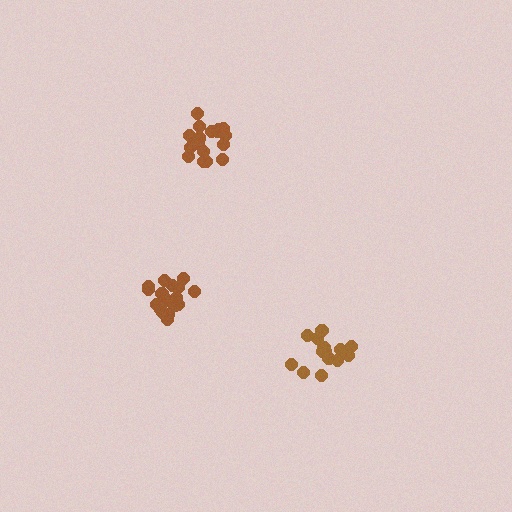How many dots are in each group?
Group 1: 15 dots, Group 2: 20 dots, Group 3: 17 dots (52 total).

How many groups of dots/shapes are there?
There are 3 groups.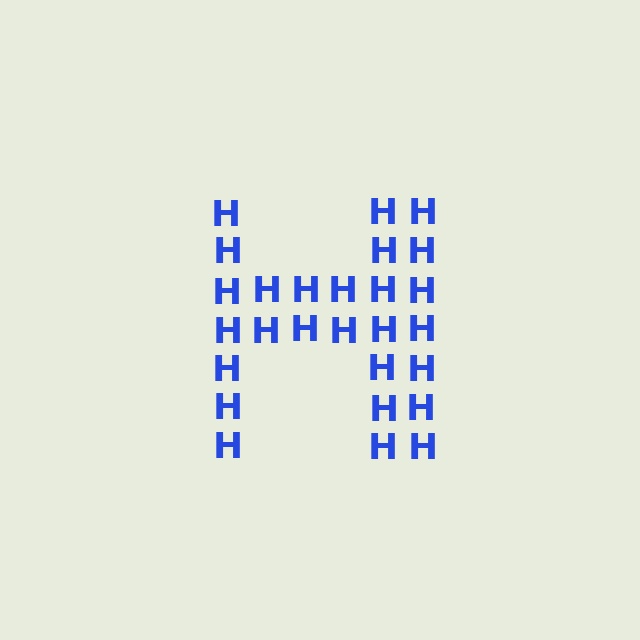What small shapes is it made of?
It is made of small letter H's.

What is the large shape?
The large shape is the letter H.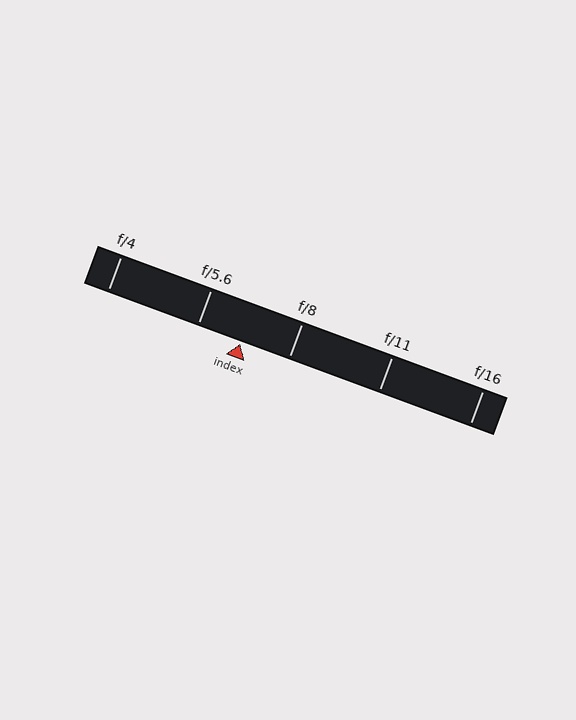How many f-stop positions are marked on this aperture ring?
There are 5 f-stop positions marked.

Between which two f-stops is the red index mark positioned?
The index mark is between f/5.6 and f/8.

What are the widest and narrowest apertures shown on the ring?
The widest aperture shown is f/4 and the narrowest is f/16.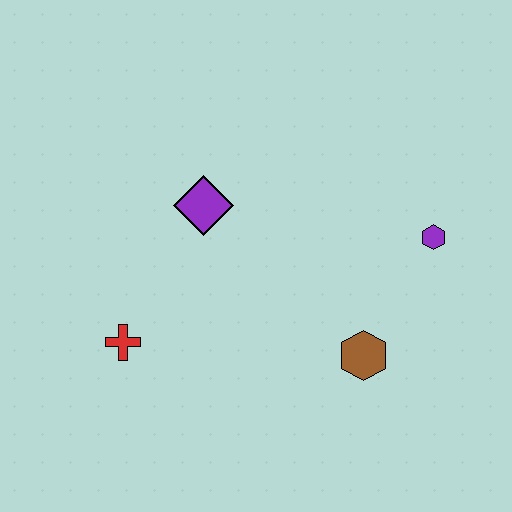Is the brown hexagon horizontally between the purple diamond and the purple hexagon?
Yes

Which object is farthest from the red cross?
The purple hexagon is farthest from the red cross.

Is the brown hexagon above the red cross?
No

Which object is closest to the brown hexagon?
The purple hexagon is closest to the brown hexagon.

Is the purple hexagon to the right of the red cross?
Yes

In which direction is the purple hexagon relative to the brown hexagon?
The purple hexagon is above the brown hexagon.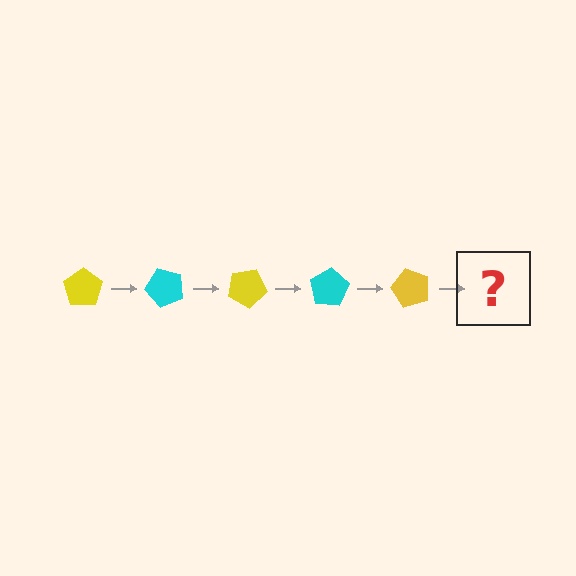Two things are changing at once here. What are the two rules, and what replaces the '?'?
The two rules are that it rotates 50 degrees each step and the color cycles through yellow and cyan. The '?' should be a cyan pentagon, rotated 250 degrees from the start.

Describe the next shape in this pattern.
It should be a cyan pentagon, rotated 250 degrees from the start.